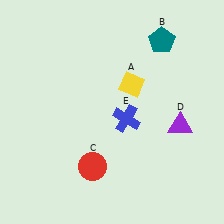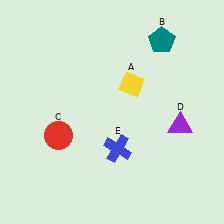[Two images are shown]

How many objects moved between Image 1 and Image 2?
2 objects moved between the two images.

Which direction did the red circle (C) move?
The red circle (C) moved left.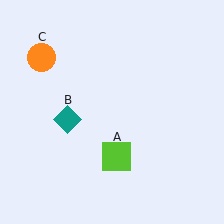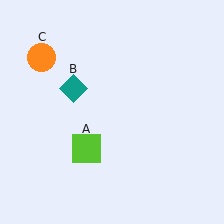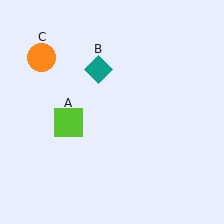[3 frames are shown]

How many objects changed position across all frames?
2 objects changed position: lime square (object A), teal diamond (object B).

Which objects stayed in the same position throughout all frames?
Orange circle (object C) remained stationary.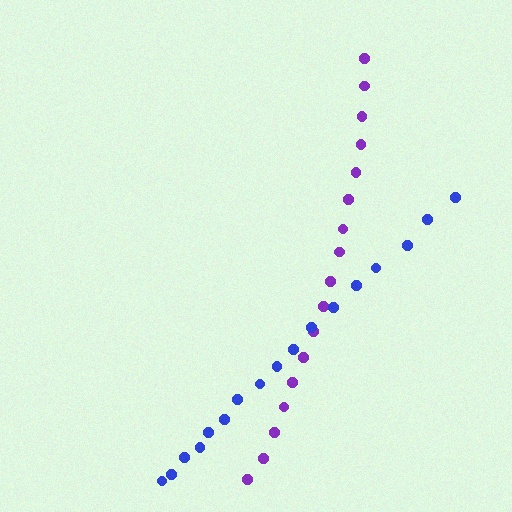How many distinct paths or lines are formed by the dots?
There are 2 distinct paths.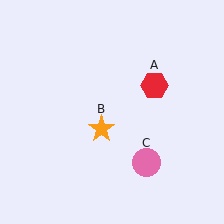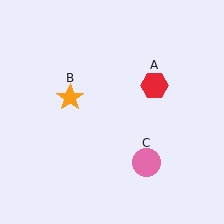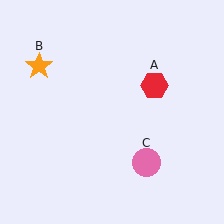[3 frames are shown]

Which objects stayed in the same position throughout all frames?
Red hexagon (object A) and pink circle (object C) remained stationary.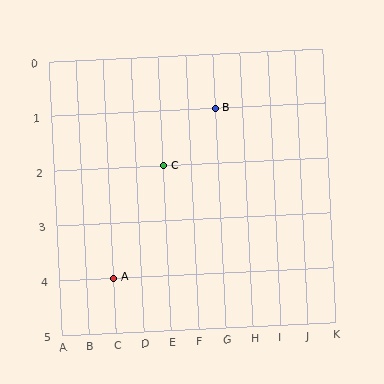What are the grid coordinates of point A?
Point A is at grid coordinates (C, 4).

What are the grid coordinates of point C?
Point C is at grid coordinates (E, 2).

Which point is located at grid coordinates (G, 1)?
Point B is at (G, 1).